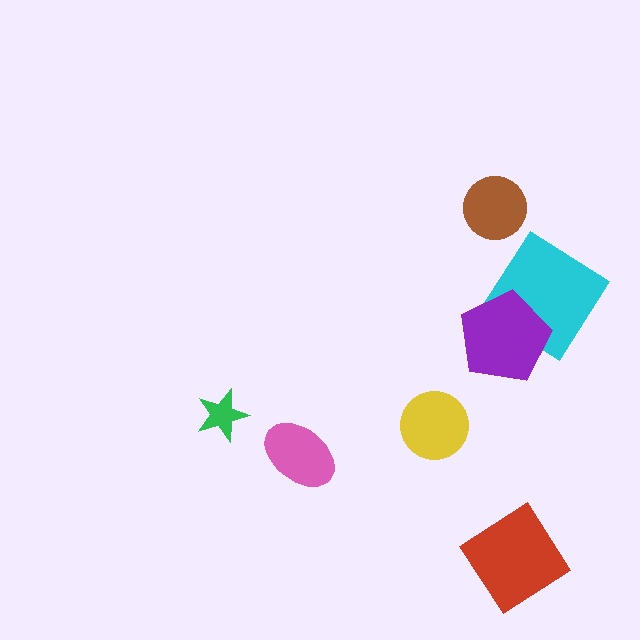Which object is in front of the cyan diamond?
The purple pentagon is in front of the cyan diamond.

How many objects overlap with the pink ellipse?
0 objects overlap with the pink ellipse.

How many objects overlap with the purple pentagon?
1 object overlaps with the purple pentagon.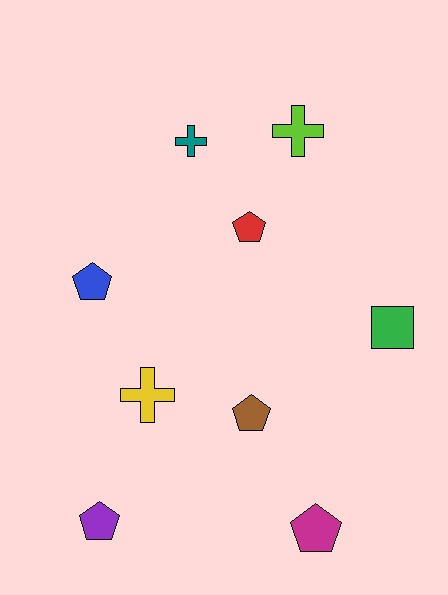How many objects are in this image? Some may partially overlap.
There are 9 objects.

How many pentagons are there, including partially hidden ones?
There are 5 pentagons.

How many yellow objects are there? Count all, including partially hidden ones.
There is 1 yellow object.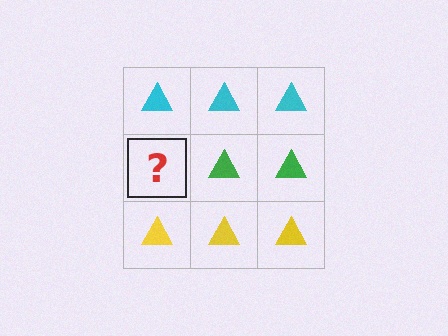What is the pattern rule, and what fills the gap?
The rule is that each row has a consistent color. The gap should be filled with a green triangle.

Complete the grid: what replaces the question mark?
The question mark should be replaced with a green triangle.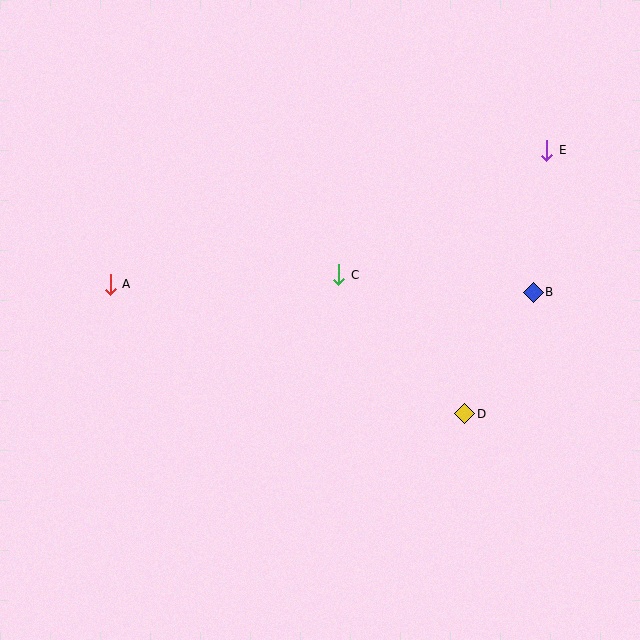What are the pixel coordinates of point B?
Point B is at (533, 292).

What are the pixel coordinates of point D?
Point D is at (465, 414).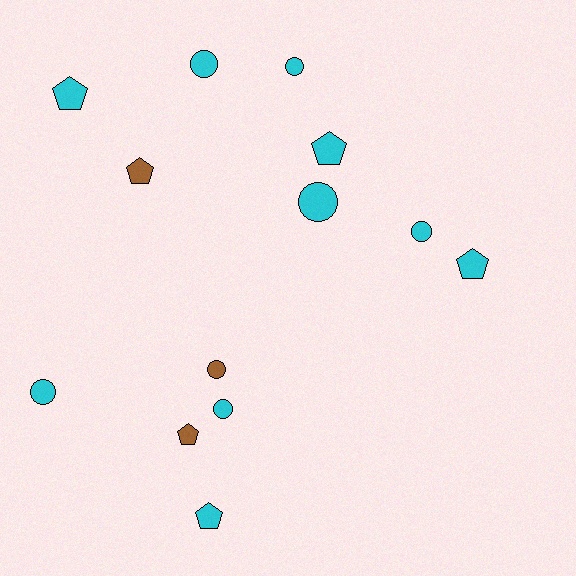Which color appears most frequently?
Cyan, with 10 objects.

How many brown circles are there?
There is 1 brown circle.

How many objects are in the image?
There are 13 objects.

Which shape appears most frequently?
Circle, with 7 objects.